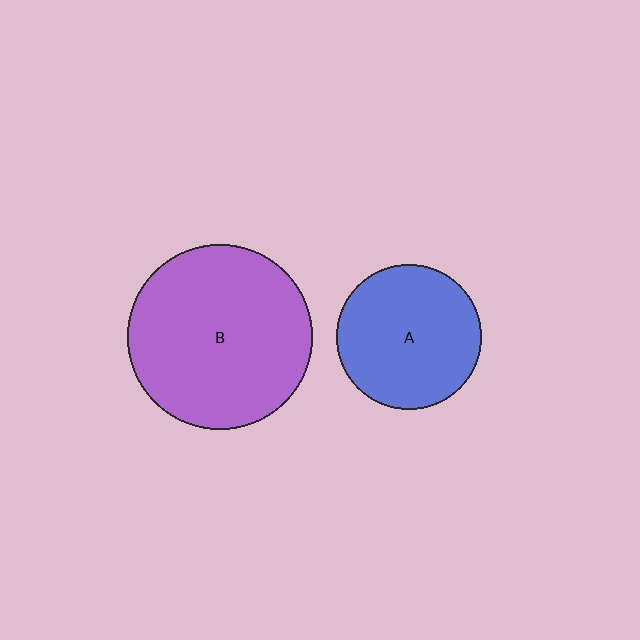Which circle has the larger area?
Circle B (purple).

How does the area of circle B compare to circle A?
Approximately 1.6 times.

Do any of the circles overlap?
No, none of the circles overlap.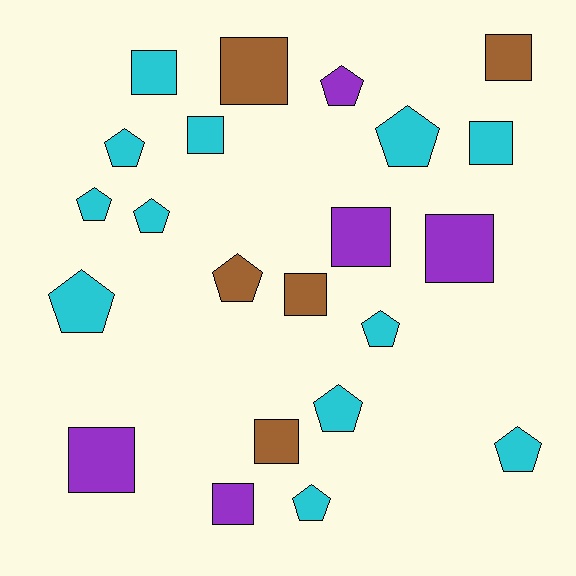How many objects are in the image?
There are 22 objects.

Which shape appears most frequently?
Square, with 11 objects.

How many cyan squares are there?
There are 3 cyan squares.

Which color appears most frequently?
Cyan, with 12 objects.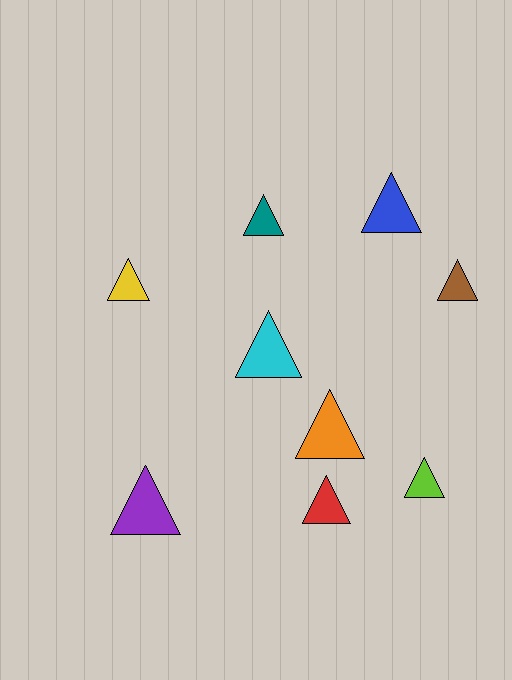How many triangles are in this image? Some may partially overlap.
There are 9 triangles.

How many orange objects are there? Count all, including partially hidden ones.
There is 1 orange object.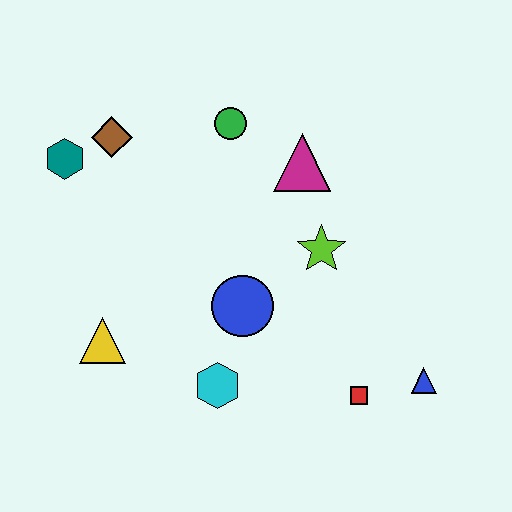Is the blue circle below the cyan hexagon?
No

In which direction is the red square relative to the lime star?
The red square is below the lime star.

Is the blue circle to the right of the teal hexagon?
Yes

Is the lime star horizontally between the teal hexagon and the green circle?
No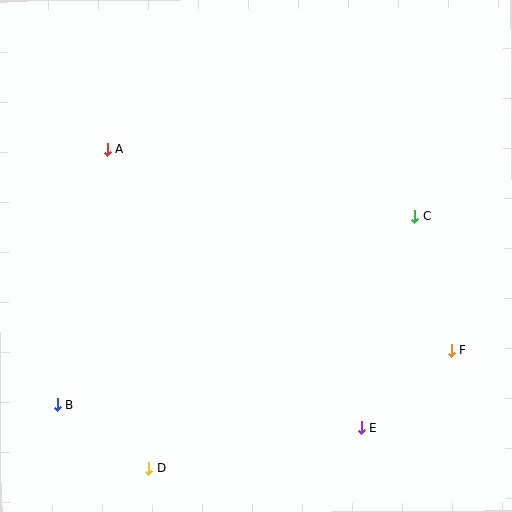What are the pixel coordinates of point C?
Point C is at (414, 216).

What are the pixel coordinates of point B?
Point B is at (57, 405).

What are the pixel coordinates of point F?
Point F is at (451, 350).